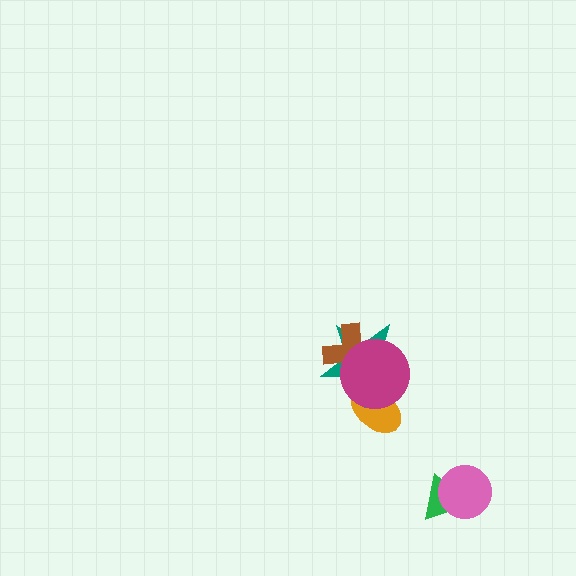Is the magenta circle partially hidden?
No, no other shape covers it.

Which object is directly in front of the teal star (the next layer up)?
The brown cross is directly in front of the teal star.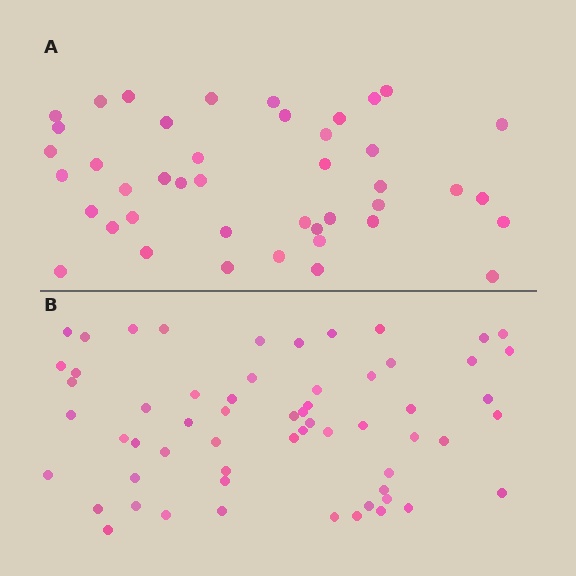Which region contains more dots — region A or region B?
Region B (the bottom region) has more dots.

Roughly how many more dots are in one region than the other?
Region B has approximately 15 more dots than region A.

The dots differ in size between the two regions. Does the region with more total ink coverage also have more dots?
No. Region A has more total ink coverage because its dots are larger, but region B actually contains more individual dots. Total area can be misleading — the number of items is what matters here.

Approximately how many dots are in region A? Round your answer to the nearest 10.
About 40 dots. (The exact count is 43, which rounds to 40.)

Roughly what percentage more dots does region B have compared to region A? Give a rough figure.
About 40% more.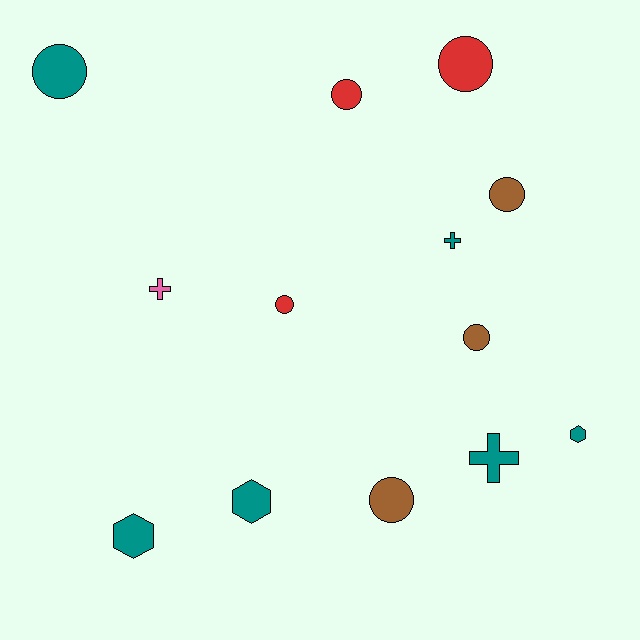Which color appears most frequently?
Teal, with 6 objects.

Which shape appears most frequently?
Circle, with 7 objects.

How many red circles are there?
There are 3 red circles.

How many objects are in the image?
There are 13 objects.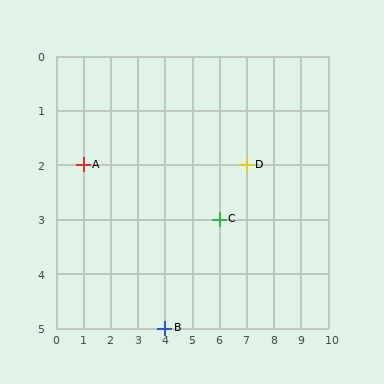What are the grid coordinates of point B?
Point B is at grid coordinates (4, 5).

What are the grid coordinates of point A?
Point A is at grid coordinates (1, 2).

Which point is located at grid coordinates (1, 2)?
Point A is at (1, 2).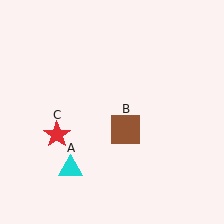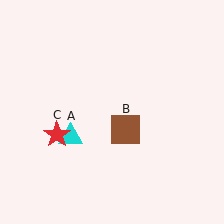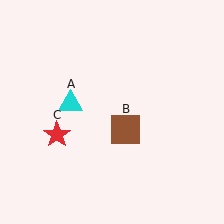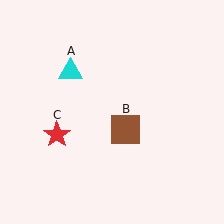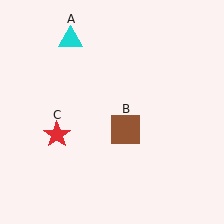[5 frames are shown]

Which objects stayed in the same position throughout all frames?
Brown square (object B) and red star (object C) remained stationary.